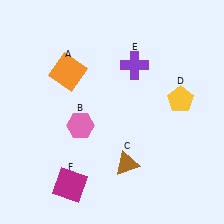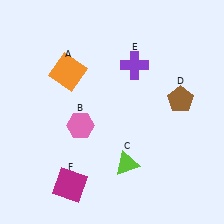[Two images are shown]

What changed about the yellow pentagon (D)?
In Image 1, D is yellow. In Image 2, it changed to brown.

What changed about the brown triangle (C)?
In Image 1, C is brown. In Image 2, it changed to lime.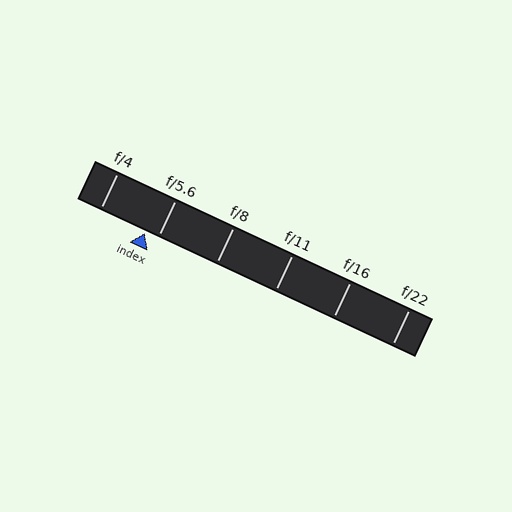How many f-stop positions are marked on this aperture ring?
There are 6 f-stop positions marked.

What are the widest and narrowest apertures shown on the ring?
The widest aperture shown is f/4 and the narrowest is f/22.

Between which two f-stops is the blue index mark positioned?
The index mark is between f/4 and f/5.6.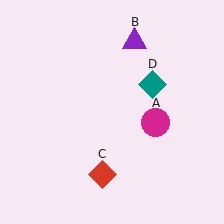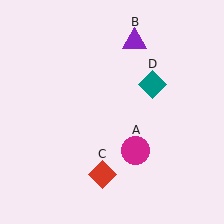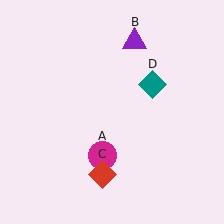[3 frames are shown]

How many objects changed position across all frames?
1 object changed position: magenta circle (object A).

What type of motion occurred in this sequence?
The magenta circle (object A) rotated clockwise around the center of the scene.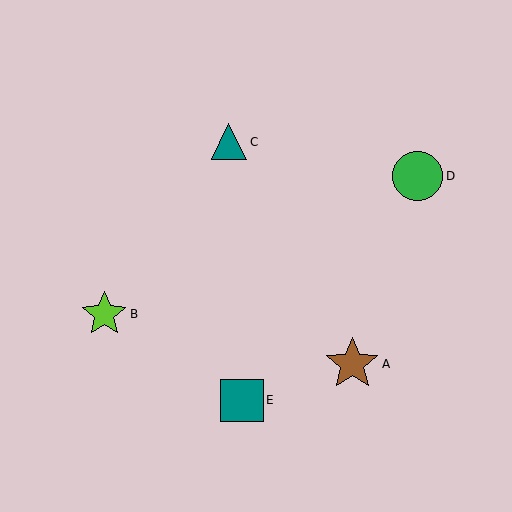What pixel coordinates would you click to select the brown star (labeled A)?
Click at (352, 364) to select the brown star A.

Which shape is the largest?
The brown star (labeled A) is the largest.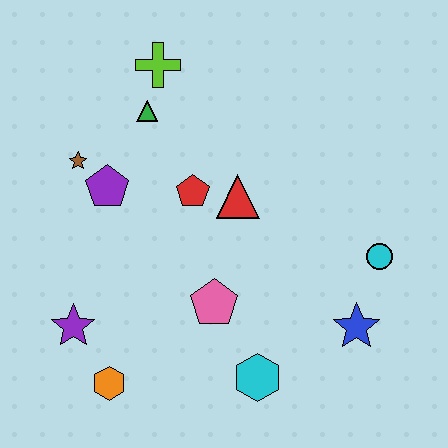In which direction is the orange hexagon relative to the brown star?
The orange hexagon is below the brown star.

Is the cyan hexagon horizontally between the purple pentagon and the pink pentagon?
No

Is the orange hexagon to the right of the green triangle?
No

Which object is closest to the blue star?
The cyan circle is closest to the blue star.